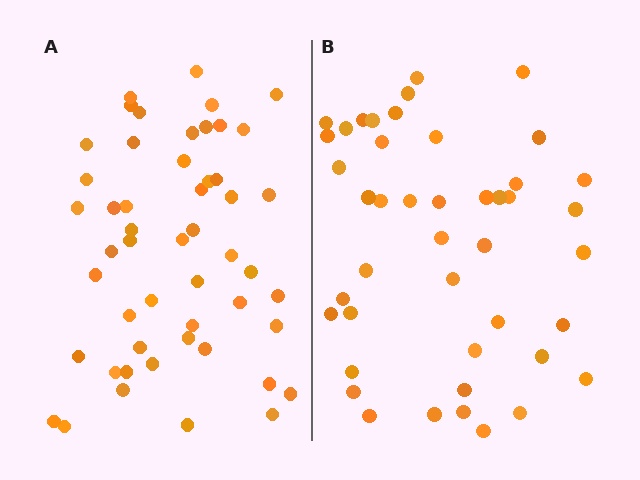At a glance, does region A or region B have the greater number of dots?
Region A (the left region) has more dots.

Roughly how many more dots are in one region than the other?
Region A has roughly 8 or so more dots than region B.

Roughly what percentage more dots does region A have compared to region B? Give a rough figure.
About 15% more.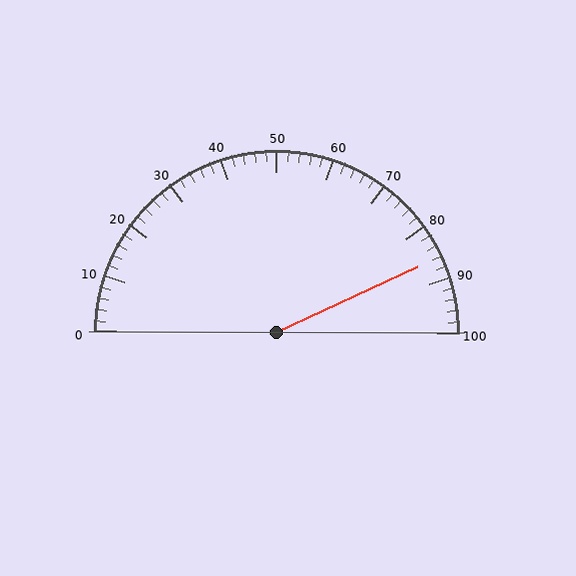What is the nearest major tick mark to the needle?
The nearest major tick mark is 90.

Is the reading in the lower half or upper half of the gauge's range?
The reading is in the upper half of the range (0 to 100).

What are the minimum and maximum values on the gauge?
The gauge ranges from 0 to 100.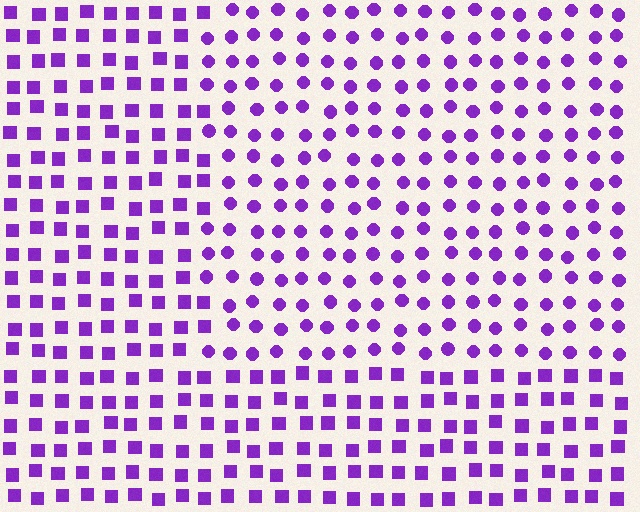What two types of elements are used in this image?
The image uses circles inside the rectangle region and squares outside it.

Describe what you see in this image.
The image is filled with small purple elements arranged in a uniform grid. A rectangle-shaped region contains circles, while the surrounding area contains squares. The boundary is defined purely by the change in element shape.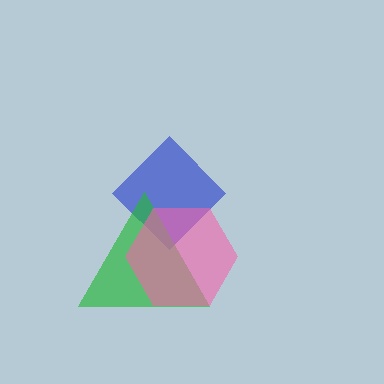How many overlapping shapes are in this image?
There are 3 overlapping shapes in the image.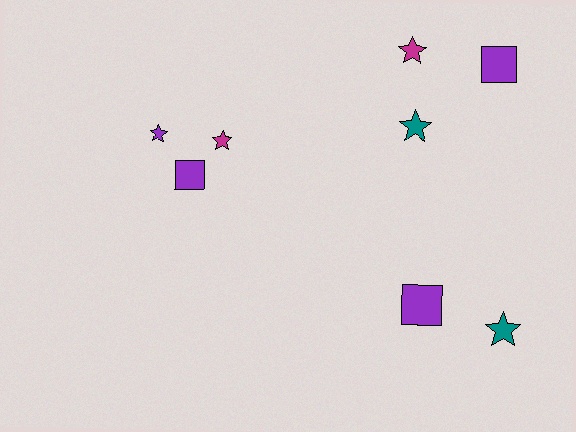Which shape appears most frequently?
Star, with 5 objects.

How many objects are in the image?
There are 8 objects.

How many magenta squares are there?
There are no magenta squares.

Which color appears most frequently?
Purple, with 4 objects.